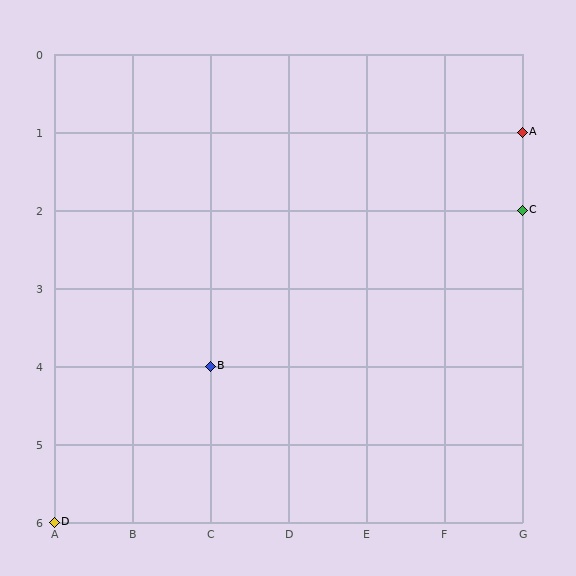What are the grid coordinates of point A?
Point A is at grid coordinates (G, 1).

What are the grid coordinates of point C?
Point C is at grid coordinates (G, 2).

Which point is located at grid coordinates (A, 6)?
Point D is at (A, 6).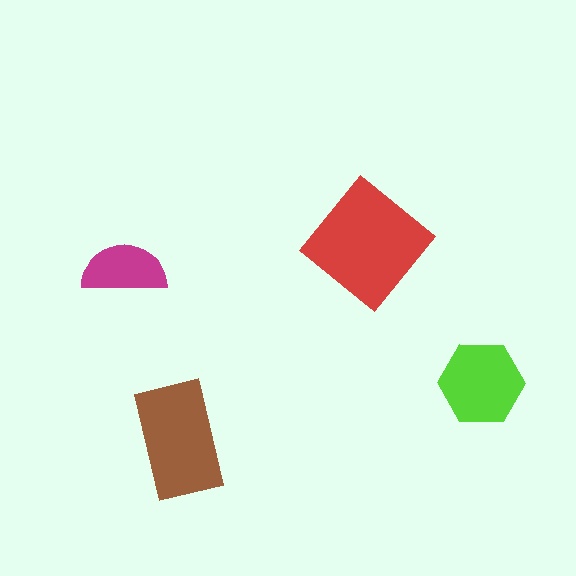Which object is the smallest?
The magenta semicircle.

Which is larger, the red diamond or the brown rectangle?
The red diamond.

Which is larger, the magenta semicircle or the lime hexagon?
The lime hexagon.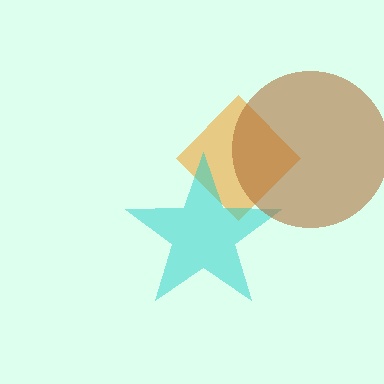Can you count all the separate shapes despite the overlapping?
Yes, there are 3 separate shapes.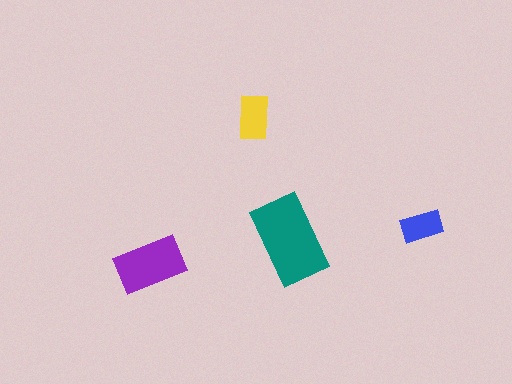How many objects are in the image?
There are 4 objects in the image.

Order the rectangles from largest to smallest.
the teal one, the purple one, the yellow one, the blue one.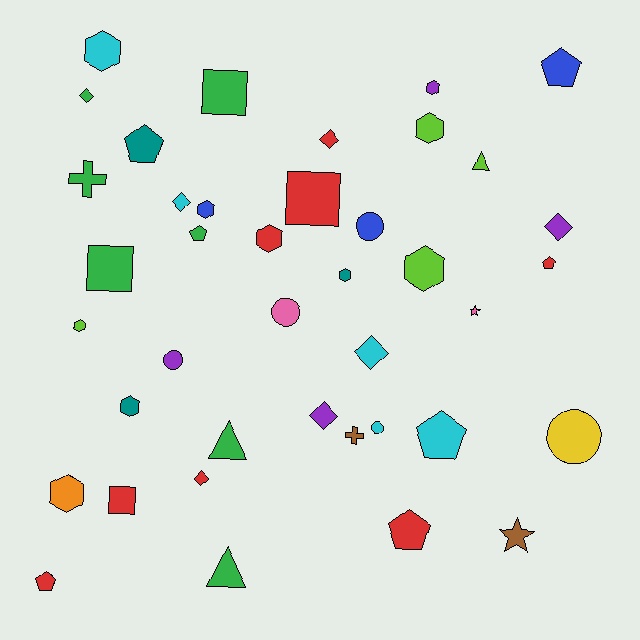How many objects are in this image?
There are 40 objects.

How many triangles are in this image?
There are 3 triangles.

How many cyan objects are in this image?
There are 5 cyan objects.